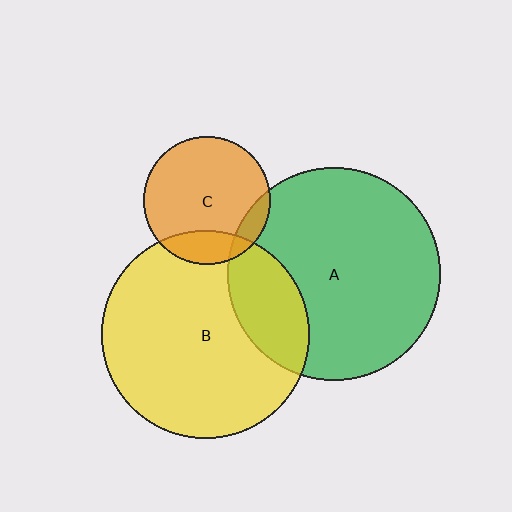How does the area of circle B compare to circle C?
Approximately 2.6 times.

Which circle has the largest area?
Circle A (green).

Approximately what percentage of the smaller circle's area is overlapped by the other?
Approximately 20%.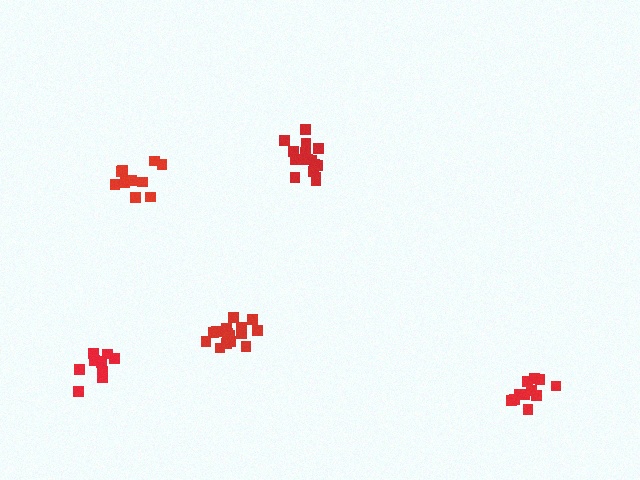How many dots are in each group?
Group 1: 15 dots, Group 2: 11 dots, Group 3: 16 dots, Group 4: 10 dots, Group 5: 11 dots (63 total).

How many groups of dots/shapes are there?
There are 5 groups.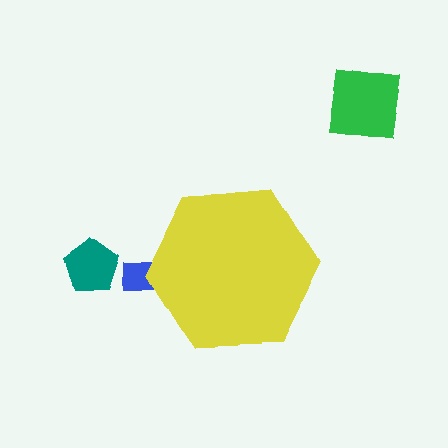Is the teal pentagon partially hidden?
No, the teal pentagon is fully visible.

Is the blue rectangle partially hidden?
Yes, the blue rectangle is partially hidden behind the yellow hexagon.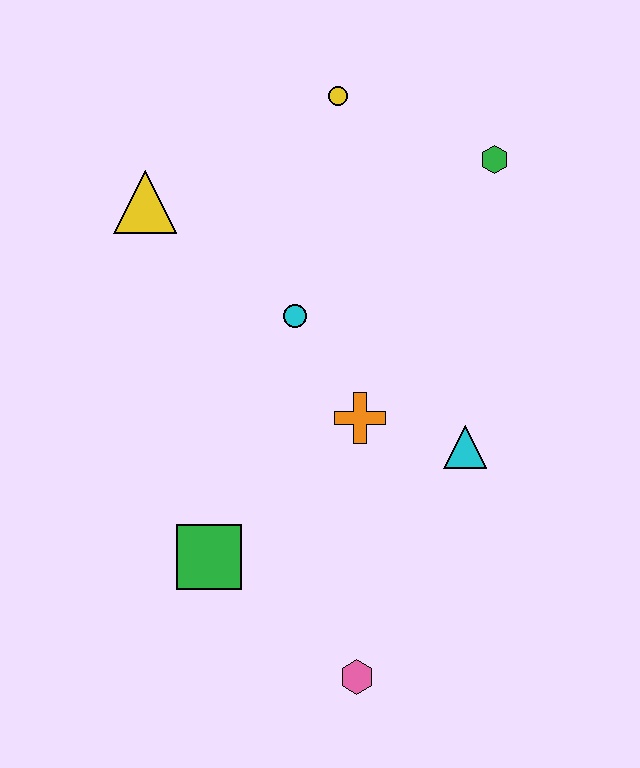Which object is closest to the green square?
The pink hexagon is closest to the green square.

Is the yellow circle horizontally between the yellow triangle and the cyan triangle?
Yes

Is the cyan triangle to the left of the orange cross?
No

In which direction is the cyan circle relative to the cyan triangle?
The cyan circle is to the left of the cyan triangle.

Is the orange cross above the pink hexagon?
Yes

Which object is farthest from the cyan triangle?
The yellow triangle is farthest from the cyan triangle.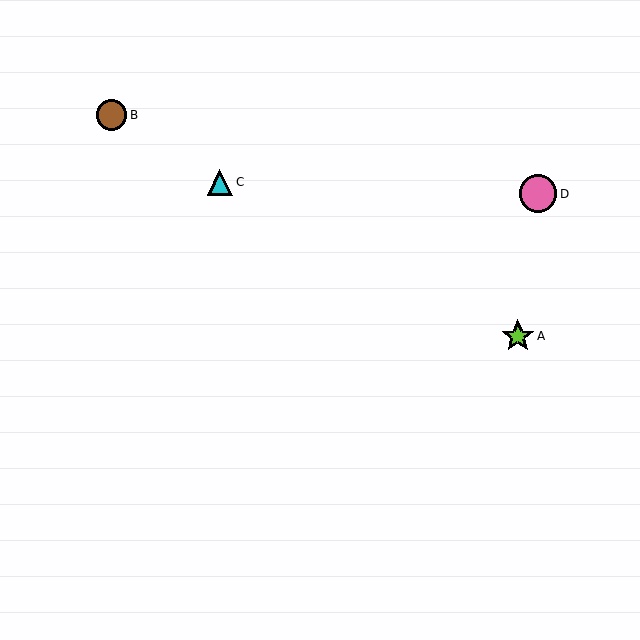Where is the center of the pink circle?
The center of the pink circle is at (538, 194).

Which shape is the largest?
The pink circle (labeled D) is the largest.